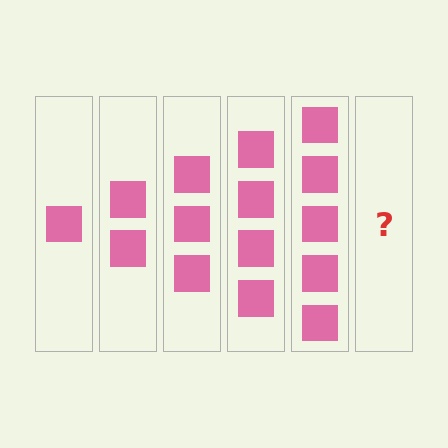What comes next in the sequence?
The next element should be 6 squares.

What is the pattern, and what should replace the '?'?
The pattern is that each step adds one more square. The '?' should be 6 squares.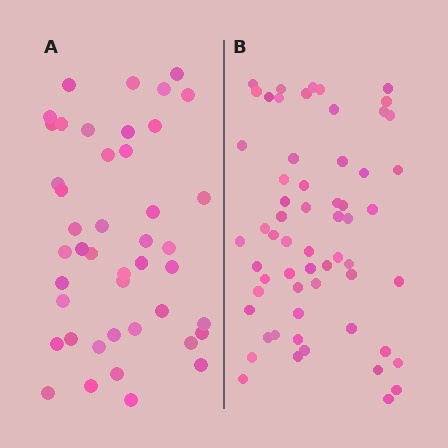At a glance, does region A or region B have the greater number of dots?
Region B (the right region) has more dots.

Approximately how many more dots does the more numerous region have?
Region B has approximately 15 more dots than region A.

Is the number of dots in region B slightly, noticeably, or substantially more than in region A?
Region B has noticeably more, but not dramatically so. The ratio is roughly 1.4 to 1.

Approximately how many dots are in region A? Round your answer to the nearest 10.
About 40 dots. (The exact count is 44, which rounds to 40.)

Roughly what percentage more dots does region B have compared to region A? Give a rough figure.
About 35% more.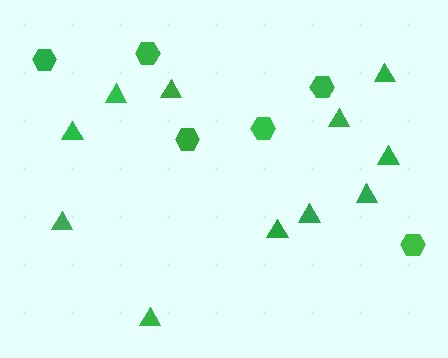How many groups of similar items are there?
There are 2 groups: one group of hexagons (6) and one group of triangles (11).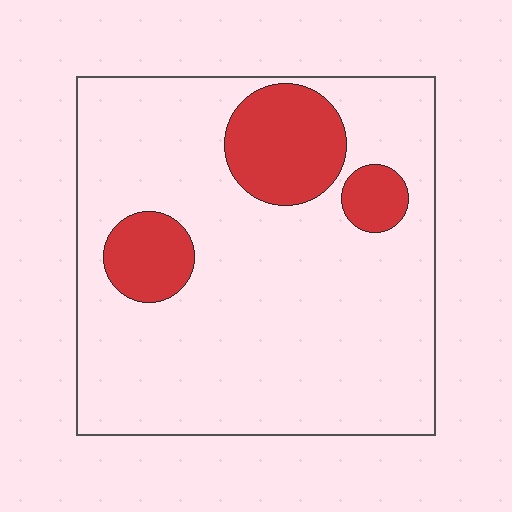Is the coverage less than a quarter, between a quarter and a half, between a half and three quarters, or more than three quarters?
Less than a quarter.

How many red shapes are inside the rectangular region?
3.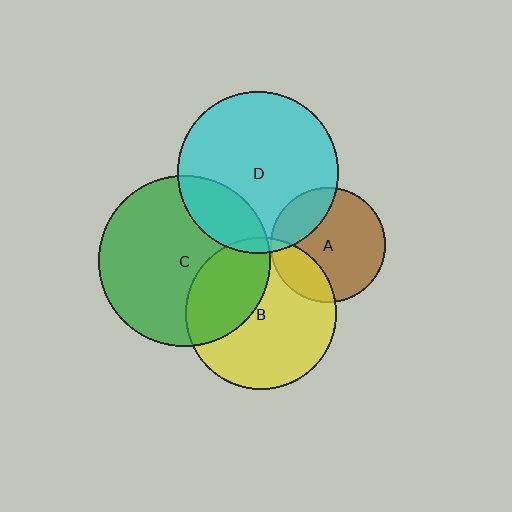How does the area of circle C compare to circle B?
Approximately 1.3 times.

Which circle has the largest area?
Circle C (green).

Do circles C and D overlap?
Yes.